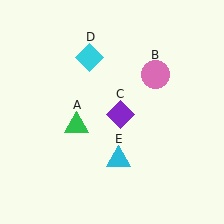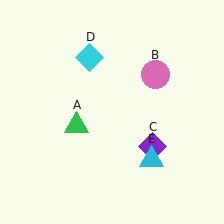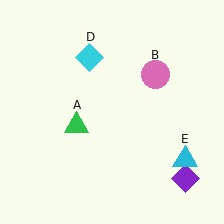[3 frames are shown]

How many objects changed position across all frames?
2 objects changed position: purple diamond (object C), cyan triangle (object E).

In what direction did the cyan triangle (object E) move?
The cyan triangle (object E) moved right.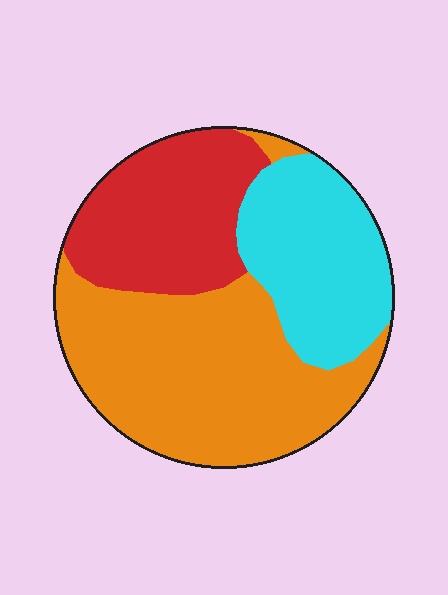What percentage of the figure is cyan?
Cyan covers about 25% of the figure.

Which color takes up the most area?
Orange, at roughly 45%.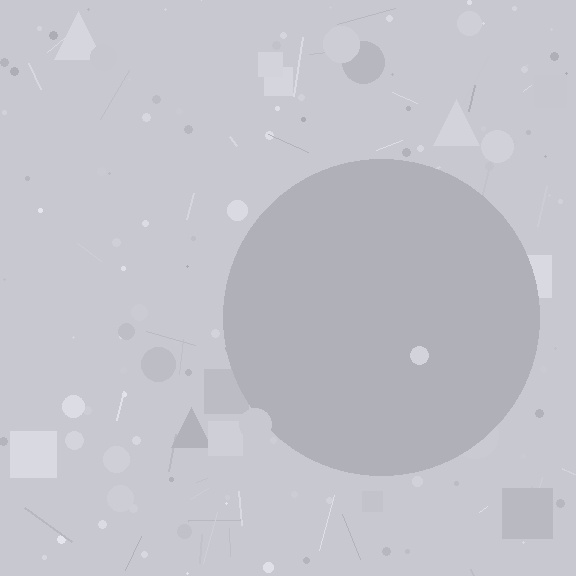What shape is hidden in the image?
A circle is hidden in the image.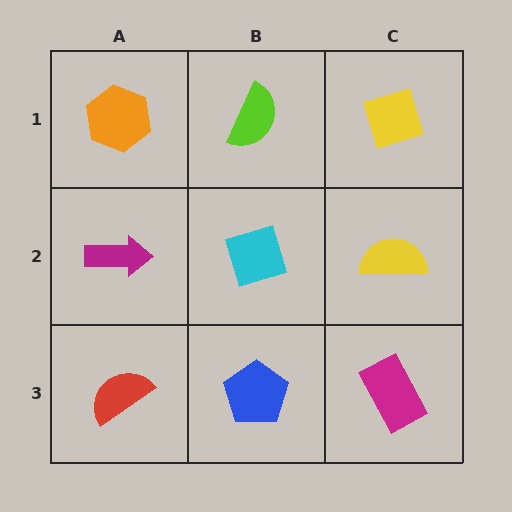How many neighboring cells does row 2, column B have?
4.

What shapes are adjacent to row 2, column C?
A yellow diamond (row 1, column C), a magenta rectangle (row 3, column C), a cyan diamond (row 2, column B).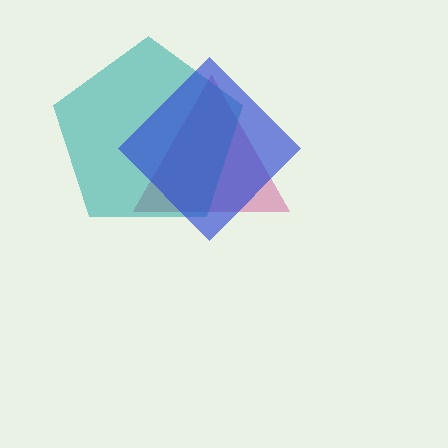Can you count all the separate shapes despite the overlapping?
Yes, there are 3 separate shapes.